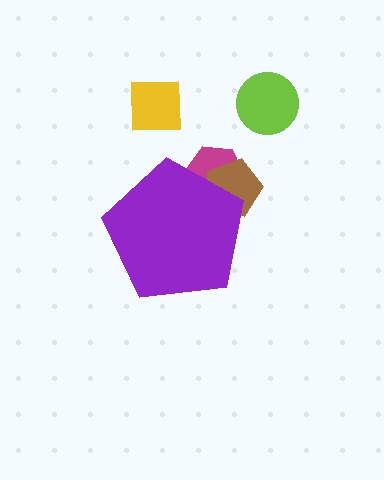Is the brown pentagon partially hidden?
Yes, the brown pentagon is partially hidden behind the purple pentagon.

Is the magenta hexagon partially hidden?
Yes, the magenta hexagon is partially hidden behind the purple pentagon.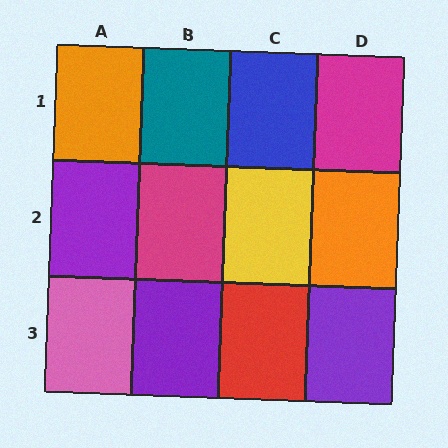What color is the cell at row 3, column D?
Purple.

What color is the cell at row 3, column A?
Pink.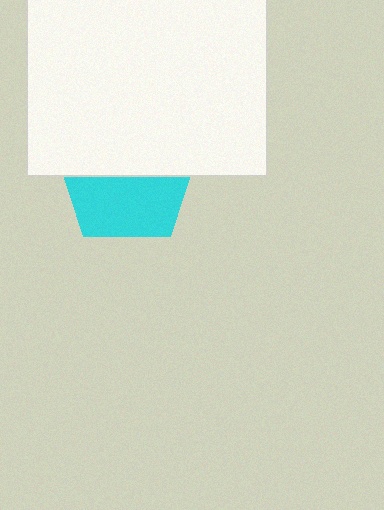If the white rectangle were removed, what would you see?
You would see the complete cyan pentagon.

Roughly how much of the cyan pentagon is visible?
About half of it is visible (roughly 48%).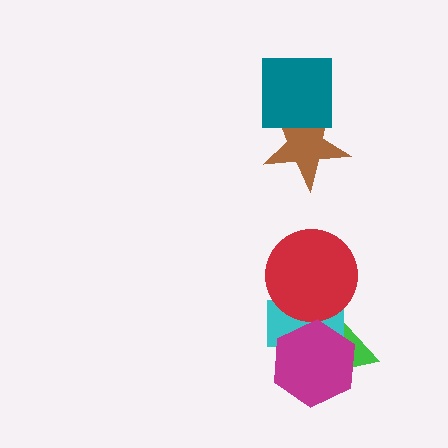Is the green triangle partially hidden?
Yes, it is partially covered by another shape.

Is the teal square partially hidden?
No, no other shape covers it.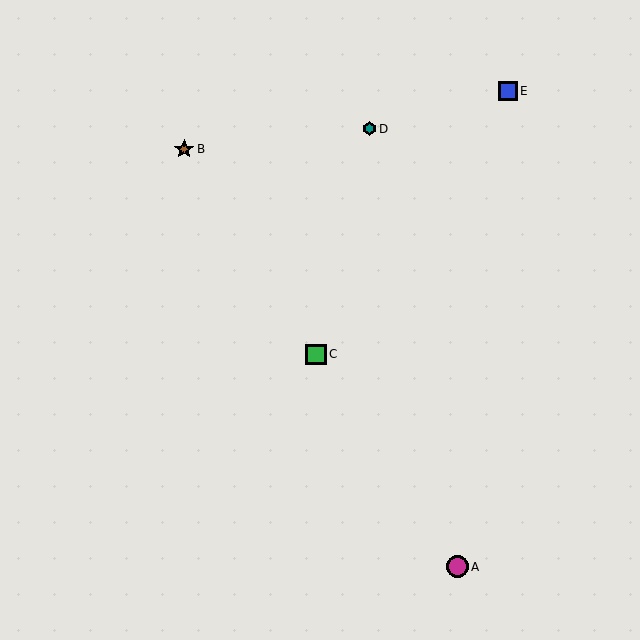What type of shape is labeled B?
Shape B is a brown star.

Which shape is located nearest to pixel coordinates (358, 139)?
The teal hexagon (labeled D) at (369, 129) is nearest to that location.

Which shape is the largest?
The magenta circle (labeled A) is the largest.